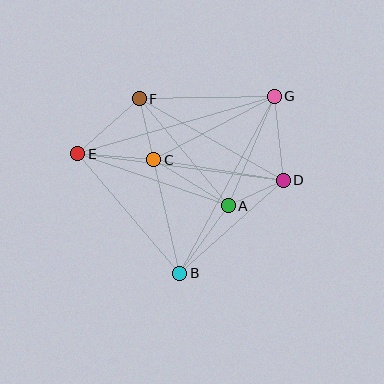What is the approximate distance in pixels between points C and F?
The distance between C and F is approximately 63 pixels.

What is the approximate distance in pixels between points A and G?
The distance between A and G is approximately 118 pixels.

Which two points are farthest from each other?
Points D and E are farthest from each other.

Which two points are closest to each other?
Points A and D are closest to each other.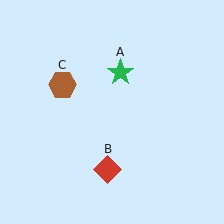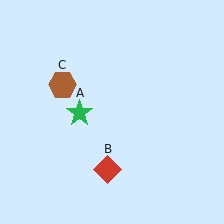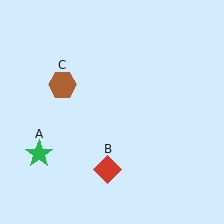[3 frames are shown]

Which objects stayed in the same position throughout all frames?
Red diamond (object B) and brown hexagon (object C) remained stationary.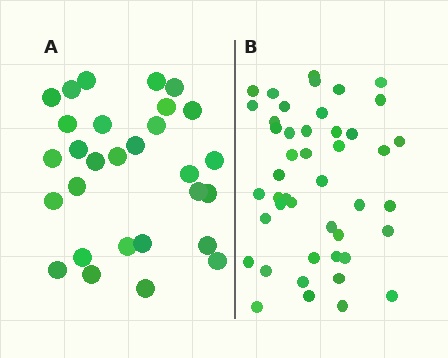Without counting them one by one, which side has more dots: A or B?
Region B (the right region) has more dots.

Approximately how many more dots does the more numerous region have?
Region B has approximately 15 more dots than region A.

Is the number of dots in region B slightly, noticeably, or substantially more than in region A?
Region B has substantially more. The ratio is roughly 1.6 to 1.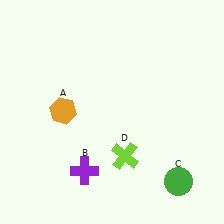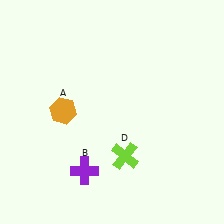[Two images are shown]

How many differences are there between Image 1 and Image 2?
There is 1 difference between the two images.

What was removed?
The green circle (C) was removed in Image 2.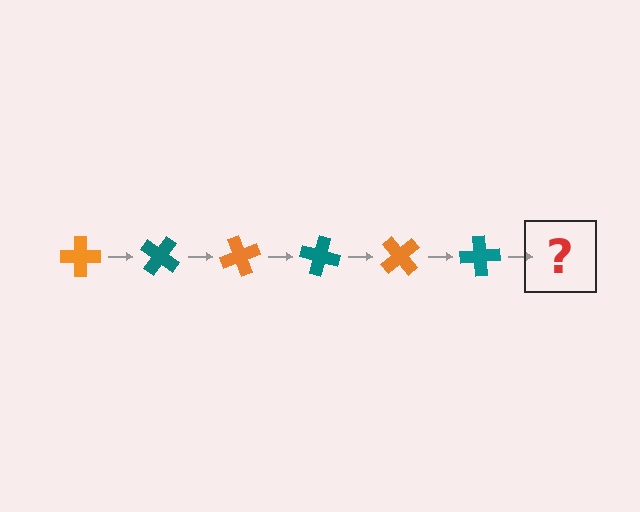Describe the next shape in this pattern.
It should be an orange cross, rotated 210 degrees from the start.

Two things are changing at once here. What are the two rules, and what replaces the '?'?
The two rules are that it rotates 35 degrees each step and the color cycles through orange and teal. The '?' should be an orange cross, rotated 210 degrees from the start.